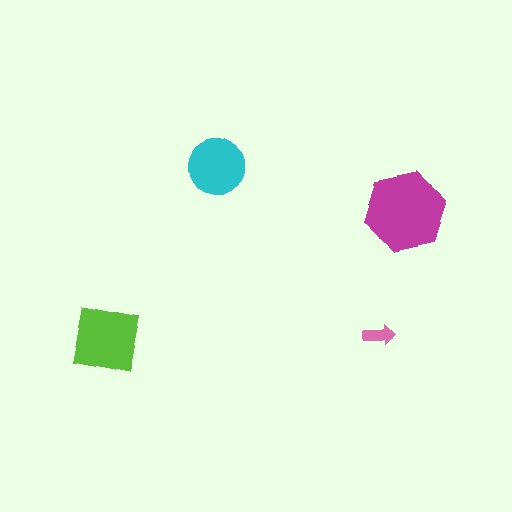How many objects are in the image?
There are 4 objects in the image.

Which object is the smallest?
The pink arrow.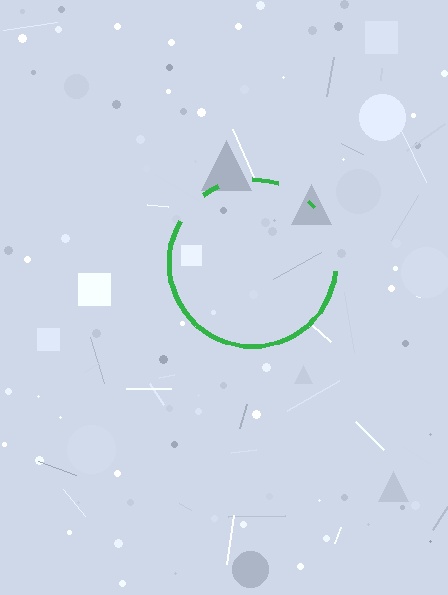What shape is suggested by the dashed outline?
The dashed outline suggests a circle.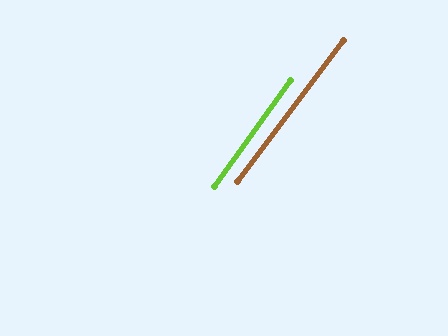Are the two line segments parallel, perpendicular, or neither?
Parallel — their directions differ by only 1.7°.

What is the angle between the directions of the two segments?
Approximately 2 degrees.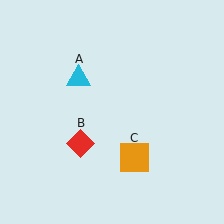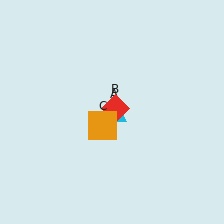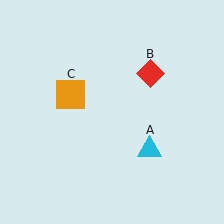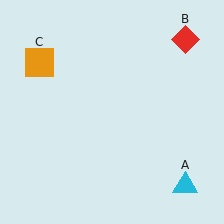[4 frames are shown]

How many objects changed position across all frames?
3 objects changed position: cyan triangle (object A), red diamond (object B), orange square (object C).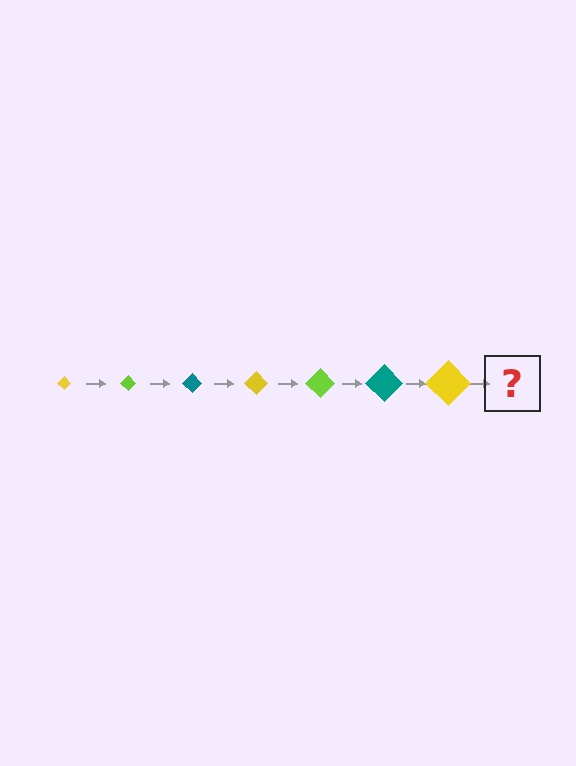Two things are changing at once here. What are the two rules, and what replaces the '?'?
The two rules are that the diamond grows larger each step and the color cycles through yellow, lime, and teal. The '?' should be a lime diamond, larger than the previous one.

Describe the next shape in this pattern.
It should be a lime diamond, larger than the previous one.